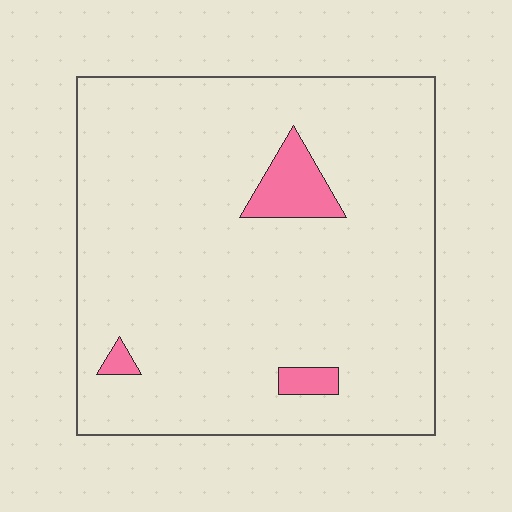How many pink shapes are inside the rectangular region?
3.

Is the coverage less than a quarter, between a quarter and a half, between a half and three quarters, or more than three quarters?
Less than a quarter.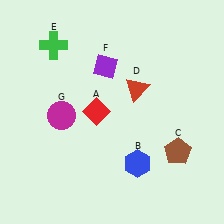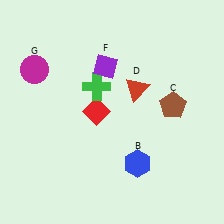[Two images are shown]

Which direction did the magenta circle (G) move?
The magenta circle (G) moved up.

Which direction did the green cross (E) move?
The green cross (E) moved right.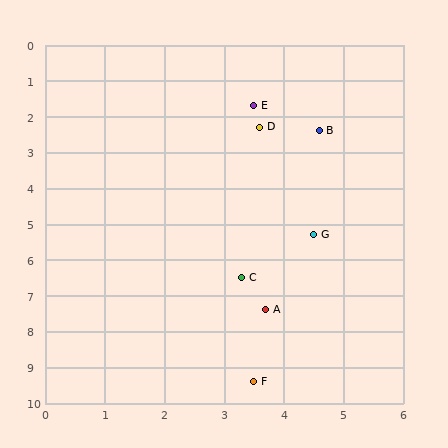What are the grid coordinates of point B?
Point B is at approximately (4.6, 2.4).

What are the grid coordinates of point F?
Point F is at approximately (3.5, 9.4).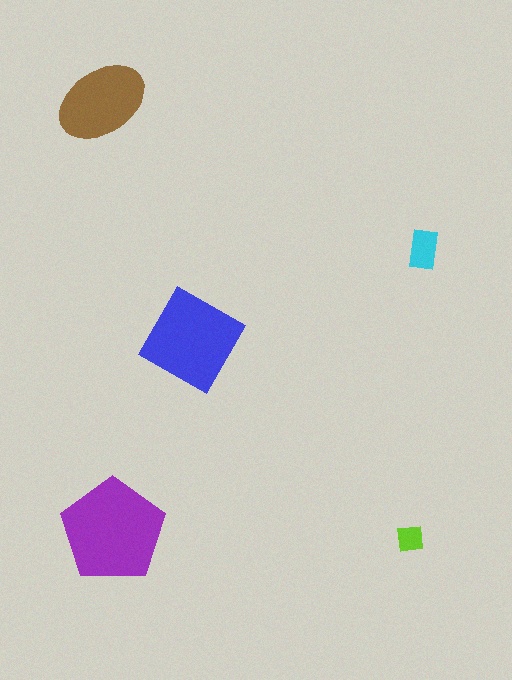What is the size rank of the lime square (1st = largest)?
5th.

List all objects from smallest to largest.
The lime square, the cyan rectangle, the brown ellipse, the blue square, the purple pentagon.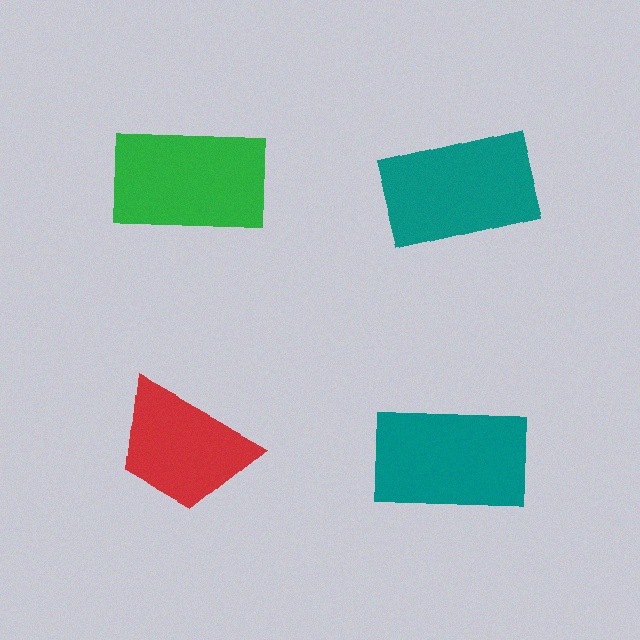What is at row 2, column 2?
A teal rectangle.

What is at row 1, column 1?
A green rectangle.